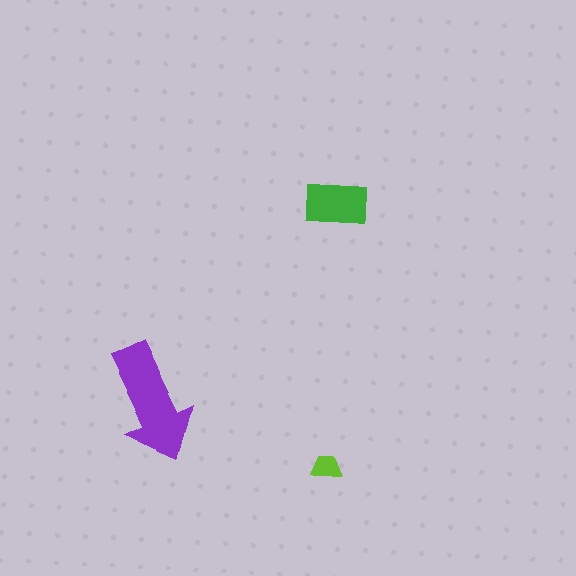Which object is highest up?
The green rectangle is topmost.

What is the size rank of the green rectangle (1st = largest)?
2nd.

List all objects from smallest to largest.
The lime trapezoid, the green rectangle, the purple arrow.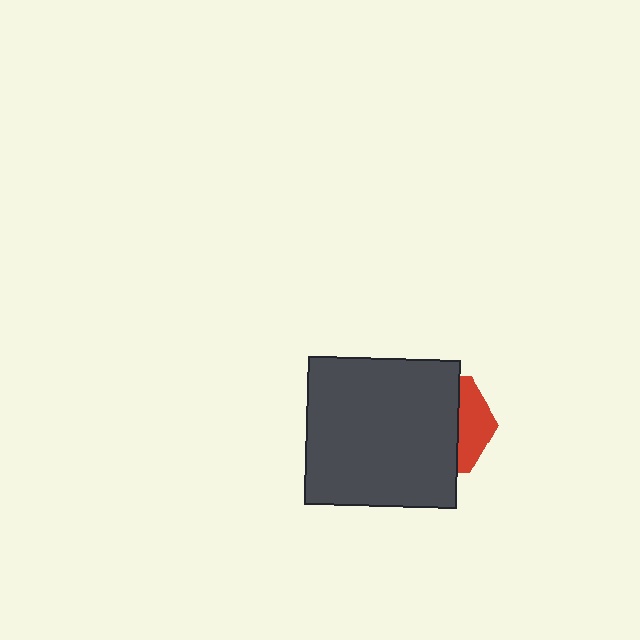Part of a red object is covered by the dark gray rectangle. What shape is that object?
It is a hexagon.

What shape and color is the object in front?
The object in front is a dark gray rectangle.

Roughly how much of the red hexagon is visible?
A small part of it is visible (roughly 31%).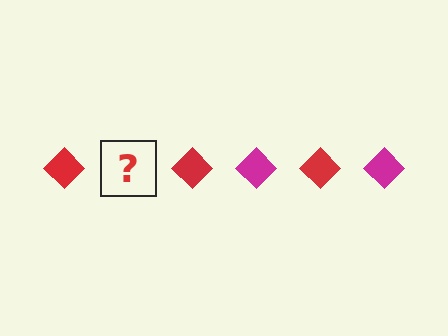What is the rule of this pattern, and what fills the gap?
The rule is that the pattern cycles through red, magenta diamonds. The gap should be filled with a magenta diamond.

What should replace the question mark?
The question mark should be replaced with a magenta diamond.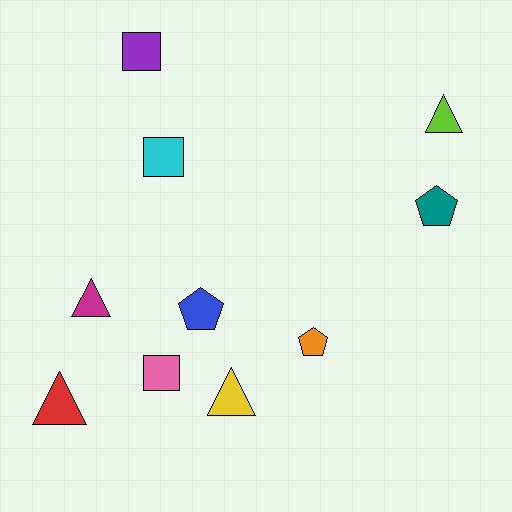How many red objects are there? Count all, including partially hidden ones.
There is 1 red object.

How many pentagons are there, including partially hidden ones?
There are 3 pentagons.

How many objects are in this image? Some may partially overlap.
There are 10 objects.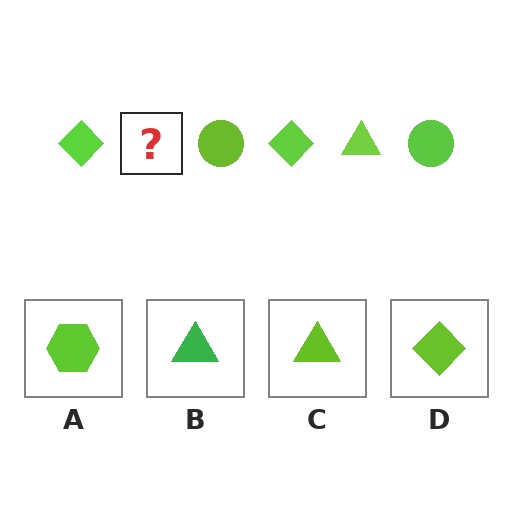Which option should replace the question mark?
Option C.